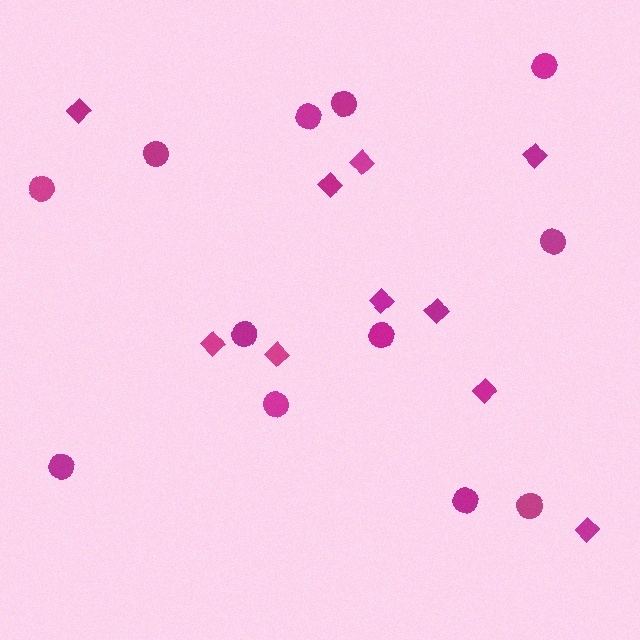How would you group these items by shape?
There are 2 groups: one group of circles (12) and one group of diamonds (10).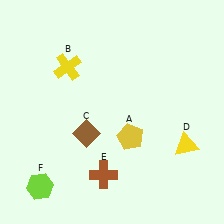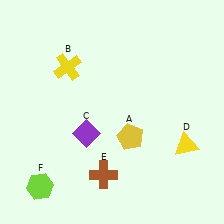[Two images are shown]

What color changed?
The diamond (C) changed from brown in Image 1 to purple in Image 2.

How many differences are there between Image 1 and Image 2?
There is 1 difference between the two images.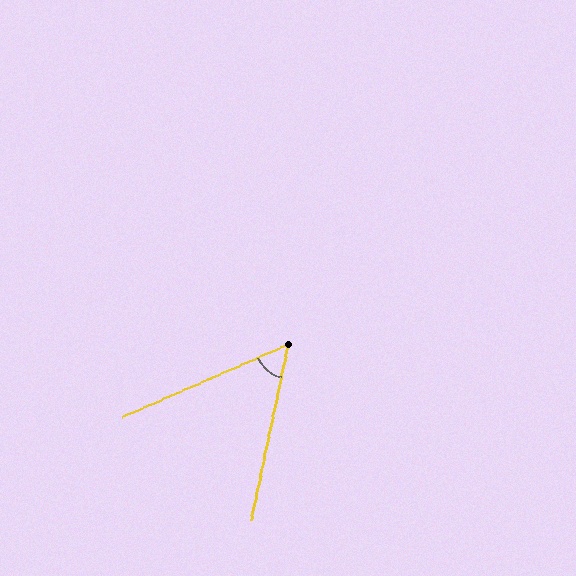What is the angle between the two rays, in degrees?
Approximately 54 degrees.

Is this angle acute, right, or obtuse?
It is acute.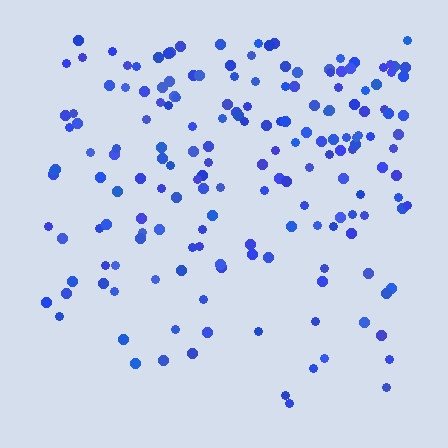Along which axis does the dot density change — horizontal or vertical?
Vertical.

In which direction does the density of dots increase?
From bottom to top, with the top side densest.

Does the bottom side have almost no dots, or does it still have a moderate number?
Still a moderate number, just noticeably fewer than the top.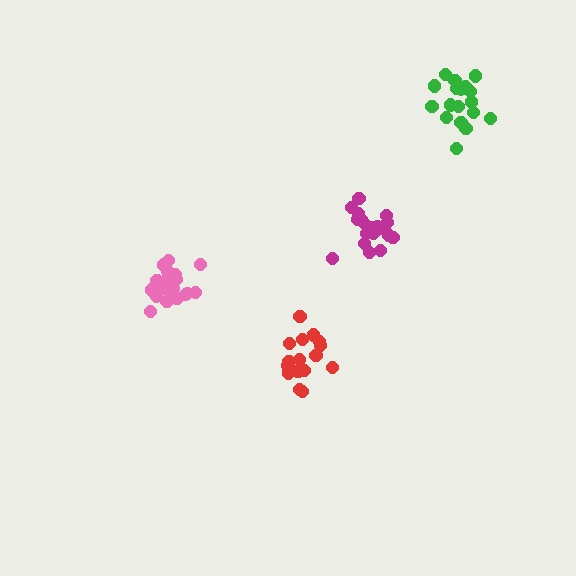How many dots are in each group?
Group 1: 18 dots, Group 2: 21 dots, Group 3: 18 dots, Group 4: 19 dots (76 total).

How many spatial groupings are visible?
There are 4 spatial groupings.